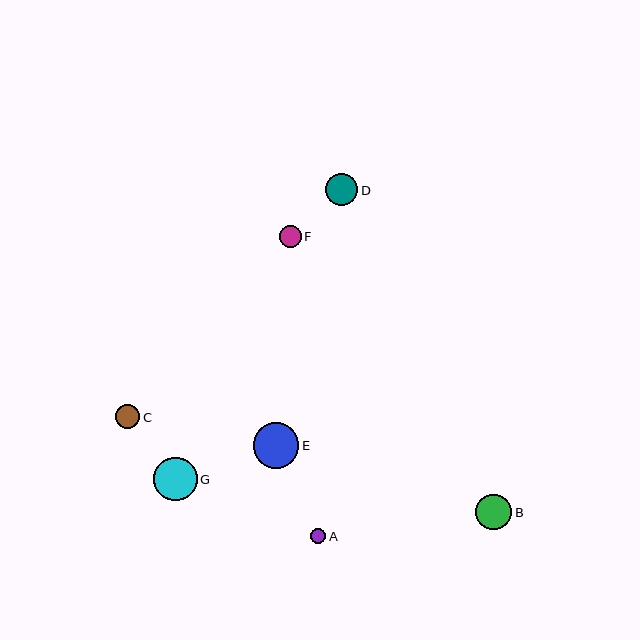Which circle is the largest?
Circle E is the largest with a size of approximately 45 pixels.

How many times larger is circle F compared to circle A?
Circle F is approximately 1.4 times the size of circle A.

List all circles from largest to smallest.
From largest to smallest: E, G, B, D, C, F, A.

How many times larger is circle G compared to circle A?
Circle G is approximately 2.9 times the size of circle A.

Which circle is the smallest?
Circle A is the smallest with a size of approximately 15 pixels.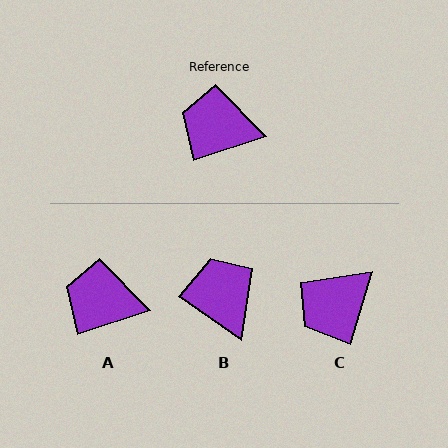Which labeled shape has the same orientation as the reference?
A.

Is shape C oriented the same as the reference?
No, it is off by about 55 degrees.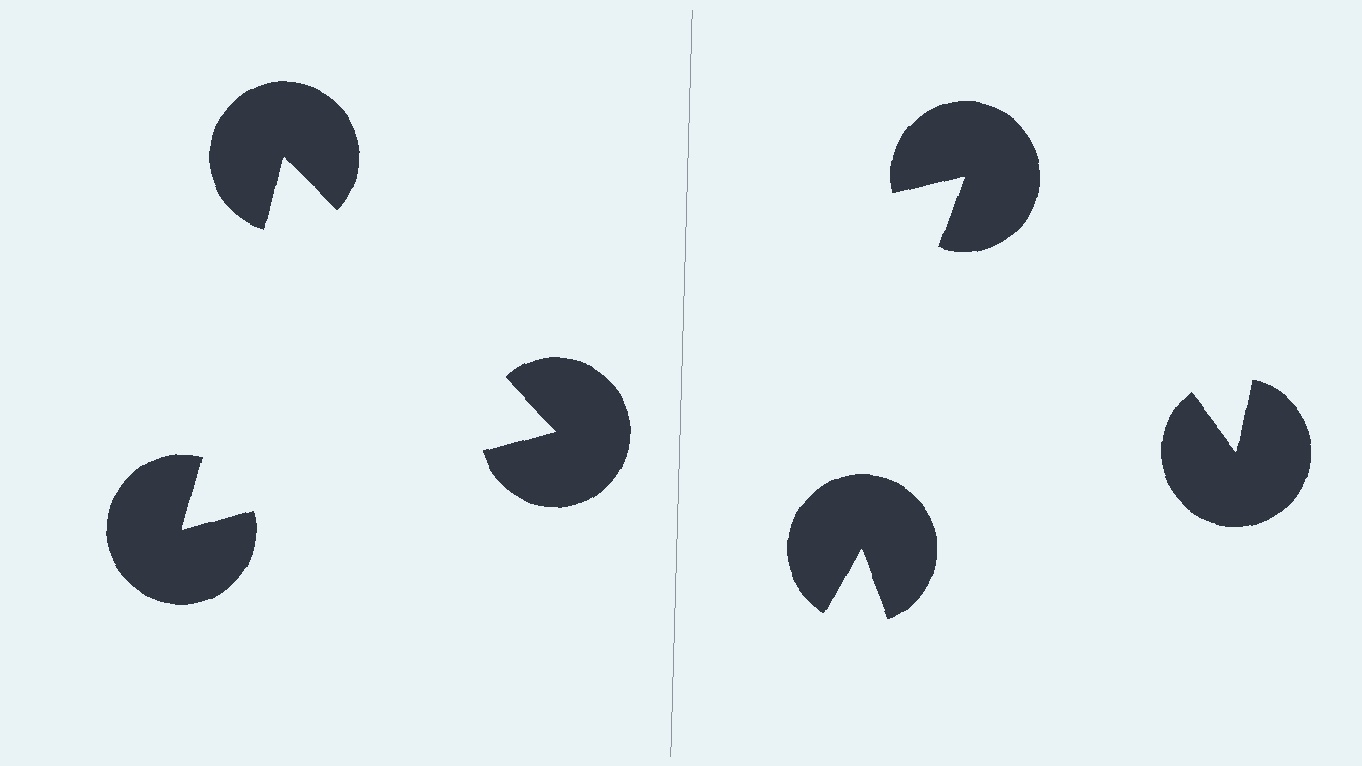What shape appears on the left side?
An illusory triangle.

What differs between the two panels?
The pac-man discs are positioned identically on both sides; only the wedge orientations differ. On the left they align to a triangle; on the right they are misaligned.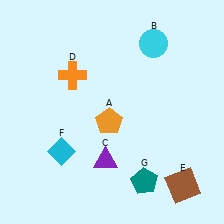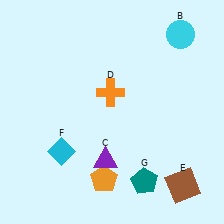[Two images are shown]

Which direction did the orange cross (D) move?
The orange cross (D) moved right.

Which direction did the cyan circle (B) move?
The cyan circle (B) moved right.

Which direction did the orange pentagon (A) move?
The orange pentagon (A) moved down.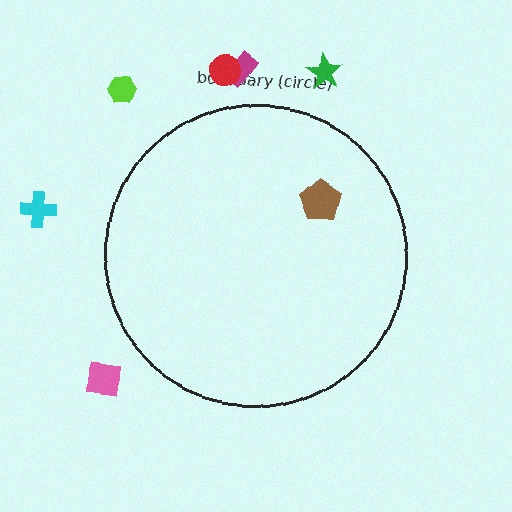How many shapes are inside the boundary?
1 inside, 6 outside.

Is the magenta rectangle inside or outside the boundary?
Outside.